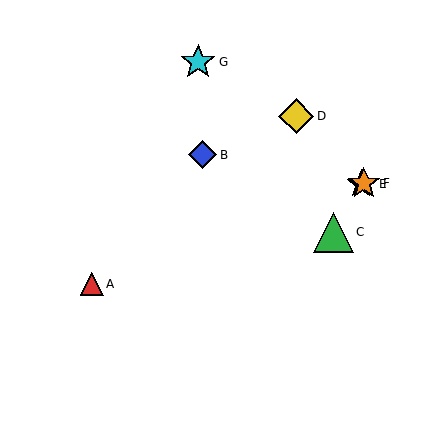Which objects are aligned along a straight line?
Objects A, E, F are aligned along a straight line.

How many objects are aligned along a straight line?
3 objects (A, E, F) are aligned along a straight line.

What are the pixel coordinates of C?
Object C is at (333, 232).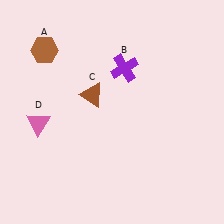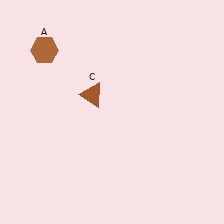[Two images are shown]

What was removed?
The pink triangle (D), the purple cross (B) were removed in Image 2.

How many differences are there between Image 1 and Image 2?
There are 2 differences between the two images.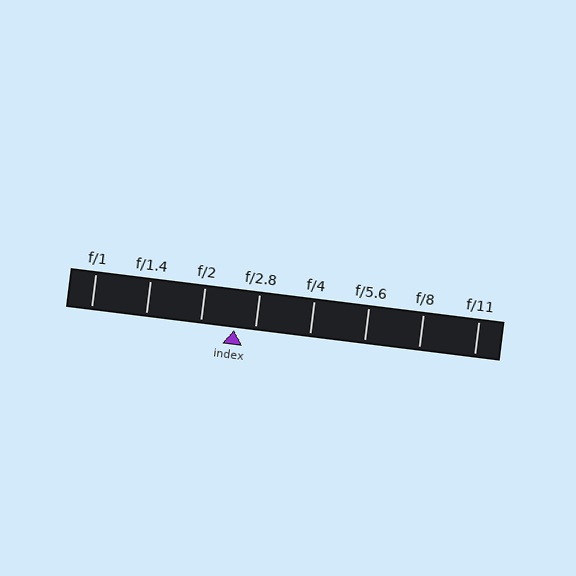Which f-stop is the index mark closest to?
The index mark is closest to f/2.8.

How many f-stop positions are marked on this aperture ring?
There are 8 f-stop positions marked.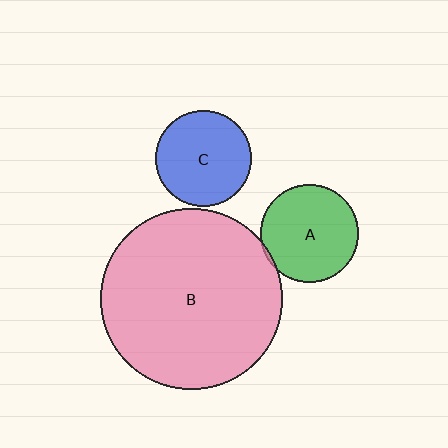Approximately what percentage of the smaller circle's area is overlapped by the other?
Approximately 5%.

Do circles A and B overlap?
Yes.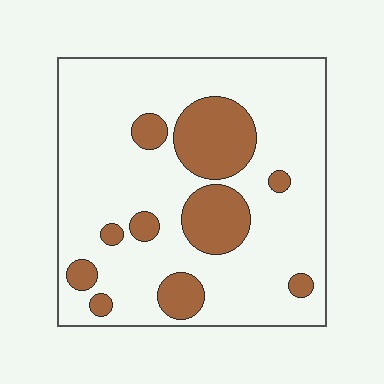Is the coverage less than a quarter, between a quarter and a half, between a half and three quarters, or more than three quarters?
Less than a quarter.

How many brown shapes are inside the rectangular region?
10.